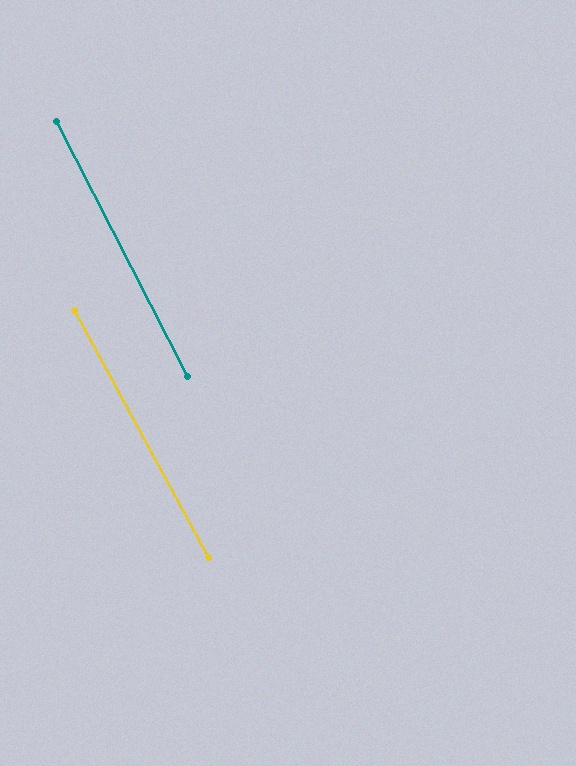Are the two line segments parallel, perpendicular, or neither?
Parallel — their directions differ by only 1.3°.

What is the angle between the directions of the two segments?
Approximately 1 degree.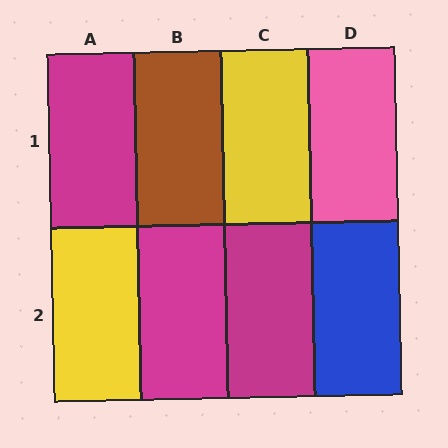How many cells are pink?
1 cell is pink.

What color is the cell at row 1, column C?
Yellow.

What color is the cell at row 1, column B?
Brown.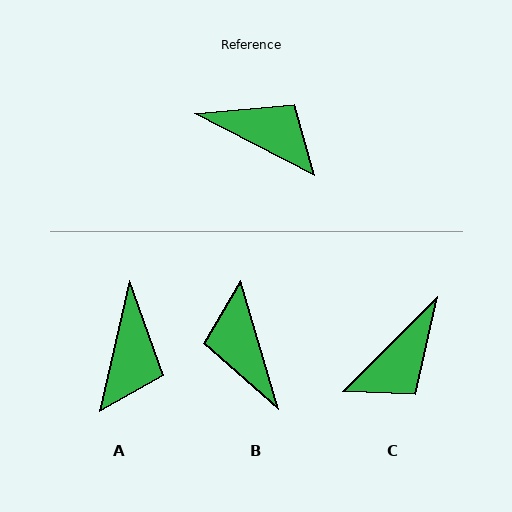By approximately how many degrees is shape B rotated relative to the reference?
Approximately 133 degrees counter-clockwise.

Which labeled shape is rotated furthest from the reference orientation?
B, about 133 degrees away.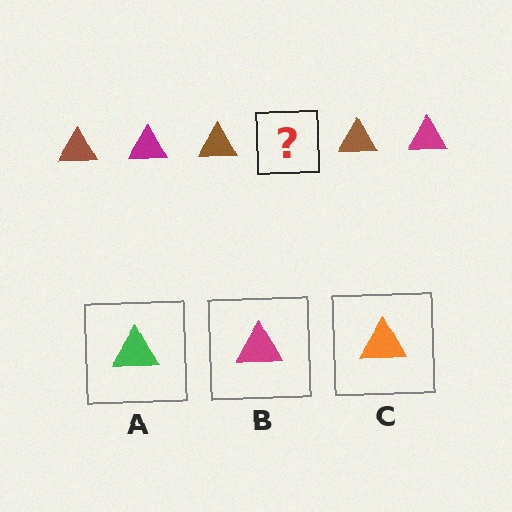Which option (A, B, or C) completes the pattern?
B.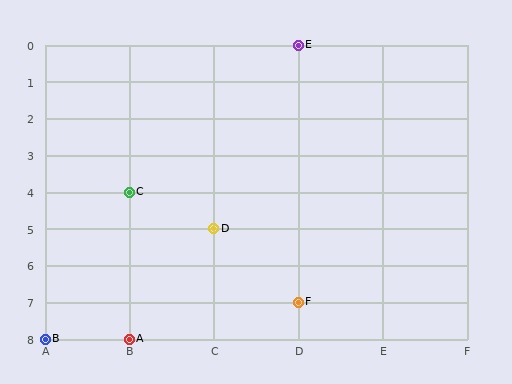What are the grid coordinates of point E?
Point E is at grid coordinates (D, 0).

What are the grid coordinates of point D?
Point D is at grid coordinates (C, 5).